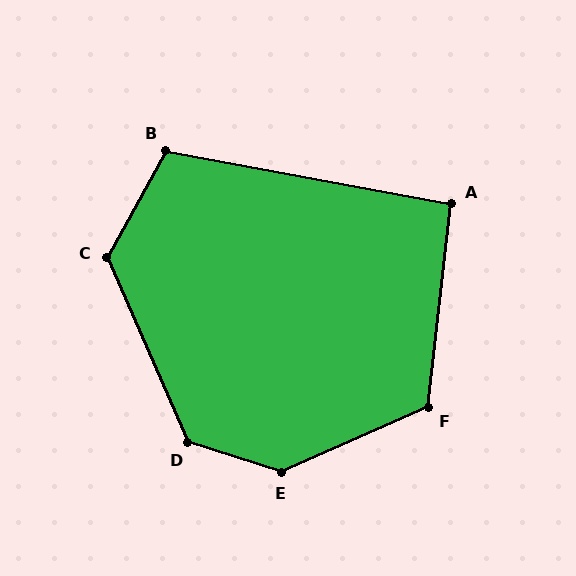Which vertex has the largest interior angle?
E, at approximately 139 degrees.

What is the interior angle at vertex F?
Approximately 120 degrees (obtuse).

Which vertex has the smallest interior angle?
A, at approximately 94 degrees.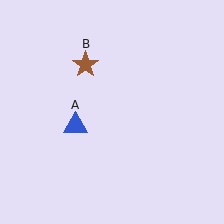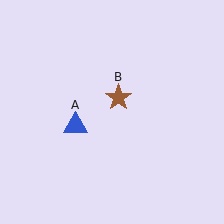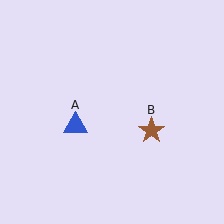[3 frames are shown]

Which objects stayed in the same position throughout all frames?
Blue triangle (object A) remained stationary.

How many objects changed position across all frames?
1 object changed position: brown star (object B).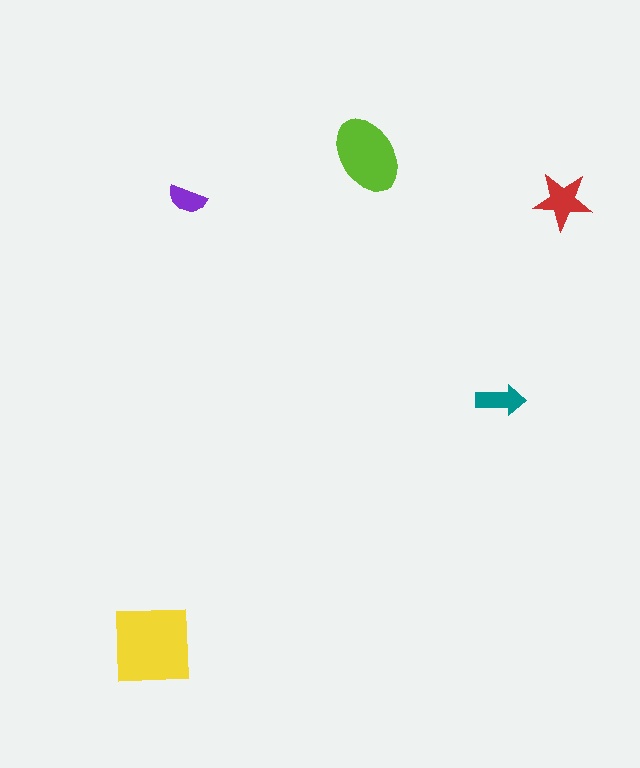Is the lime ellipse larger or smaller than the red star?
Larger.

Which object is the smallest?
The purple semicircle.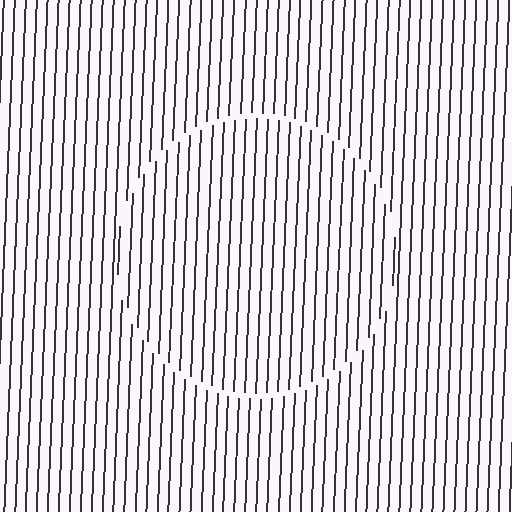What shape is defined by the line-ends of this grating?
An illusory circle. The interior of the shape contains the same grating, shifted by half a period — the contour is defined by the phase discontinuity where line-ends from the inner and outer gratings abut.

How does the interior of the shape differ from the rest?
The interior of the shape contains the same grating, shifted by half a period — the contour is defined by the phase discontinuity where line-ends from the inner and outer gratings abut.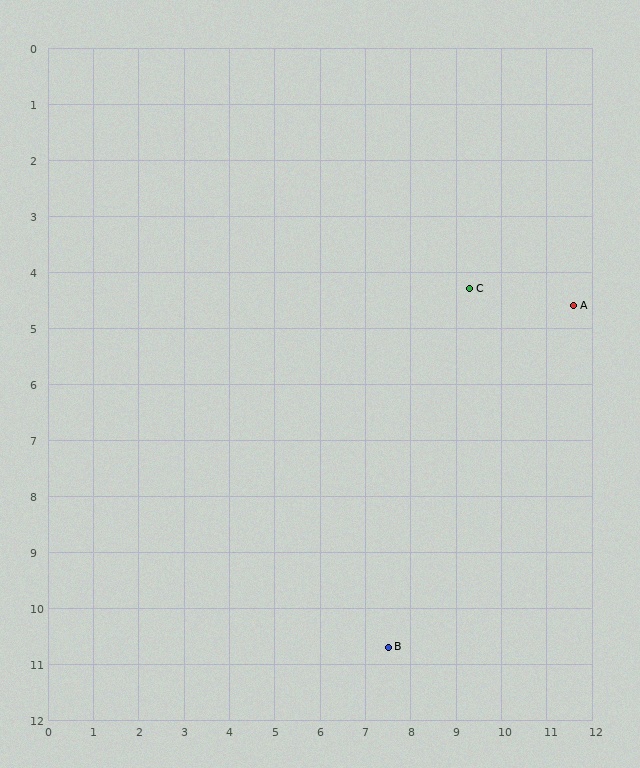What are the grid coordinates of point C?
Point C is at approximately (9.3, 4.3).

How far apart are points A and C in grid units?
Points A and C are about 2.3 grid units apart.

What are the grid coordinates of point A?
Point A is at approximately (11.6, 4.6).